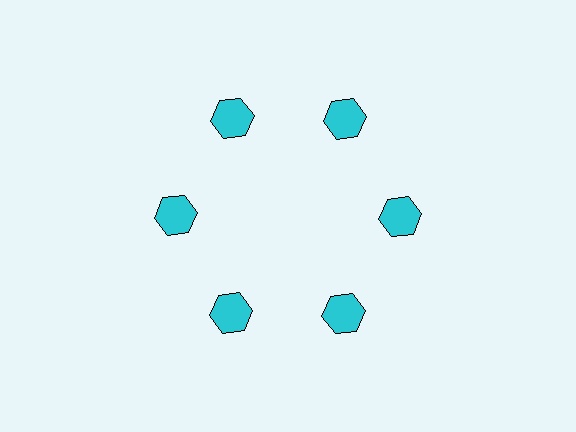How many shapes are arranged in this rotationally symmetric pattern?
There are 6 shapes, arranged in 6 groups of 1.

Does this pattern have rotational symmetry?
Yes, this pattern has 6-fold rotational symmetry. It looks the same after rotating 60 degrees around the center.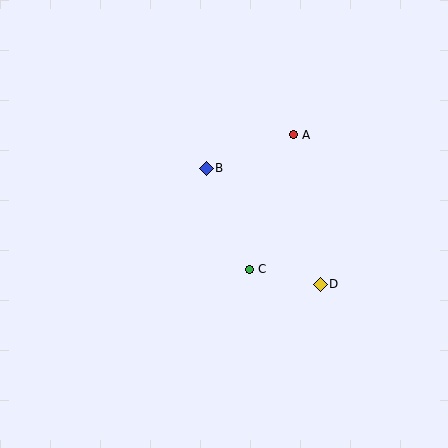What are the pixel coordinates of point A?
Point A is at (293, 135).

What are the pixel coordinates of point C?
Point C is at (249, 269).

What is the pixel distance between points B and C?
The distance between B and C is 110 pixels.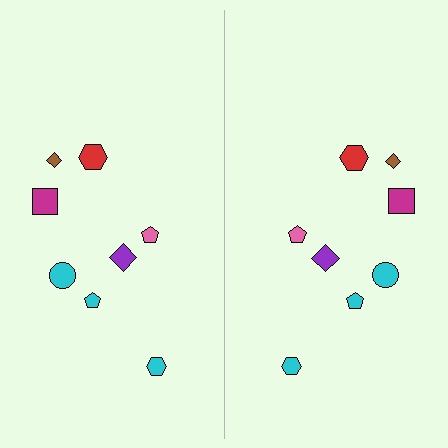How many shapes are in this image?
There are 16 shapes in this image.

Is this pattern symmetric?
Yes, this pattern has bilateral (reflection) symmetry.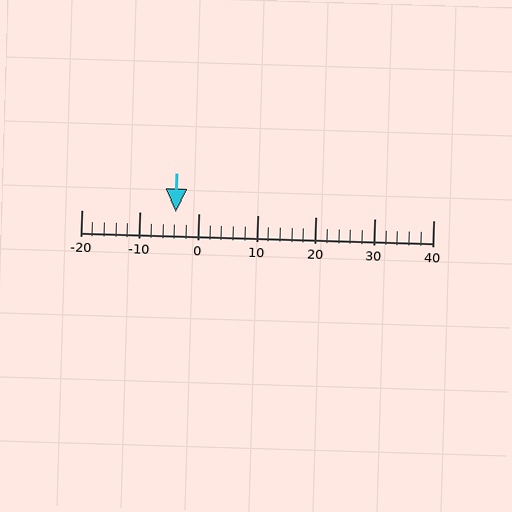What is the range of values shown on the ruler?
The ruler shows values from -20 to 40.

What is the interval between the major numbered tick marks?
The major tick marks are spaced 10 units apart.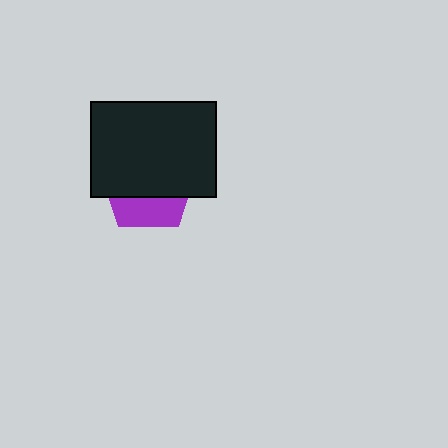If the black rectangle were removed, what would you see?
You would see the complete purple pentagon.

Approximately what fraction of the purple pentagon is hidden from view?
Roughly 67% of the purple pentagon is hidden behind the black rectangle.